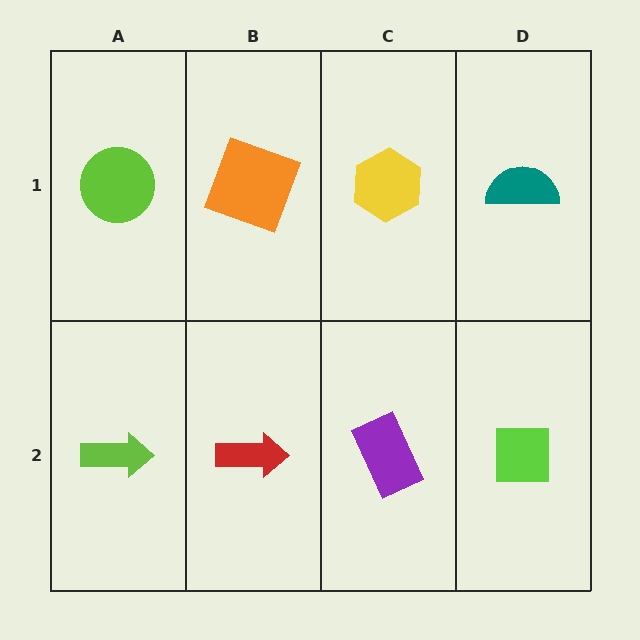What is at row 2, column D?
A lime square.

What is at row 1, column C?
A yellow hexagon.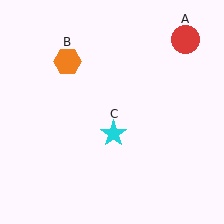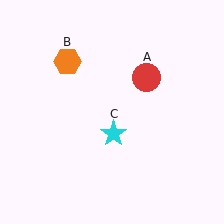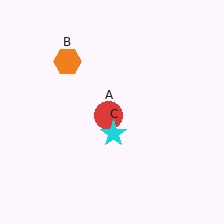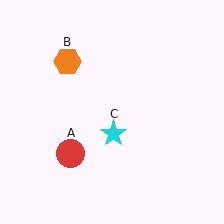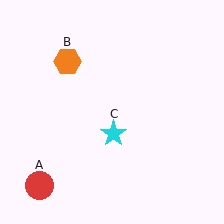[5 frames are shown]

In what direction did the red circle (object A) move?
The red circle (object A) moved down and to the left.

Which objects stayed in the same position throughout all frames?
Orange hexagon (object B) and cyan star (object C) remained stationary.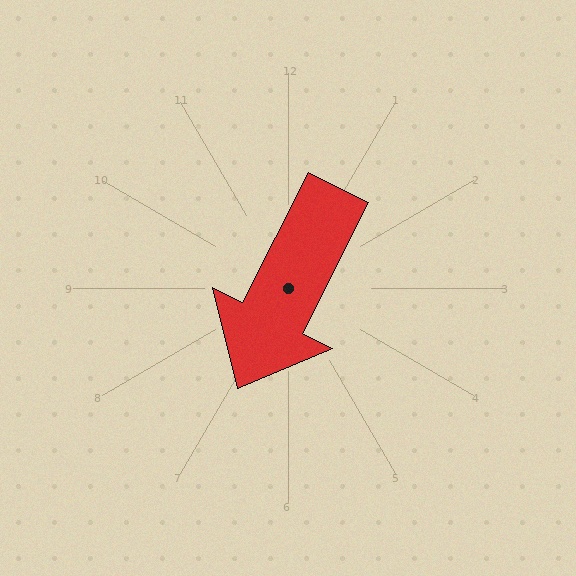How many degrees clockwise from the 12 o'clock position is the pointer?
Approximately 207 degrees.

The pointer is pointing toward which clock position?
Roughly 7 o'clock.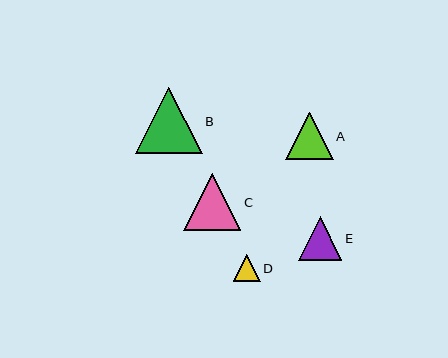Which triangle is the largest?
Triangle B is the largest with a size of approximately 66 pixels.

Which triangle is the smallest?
Triangle D is the smallest with a size of approximately 27 pixels.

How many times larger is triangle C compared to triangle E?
Triangle C is approximately 1.3 times the size of triangle E.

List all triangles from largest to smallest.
From largest to smallest: B, C, A, E, D.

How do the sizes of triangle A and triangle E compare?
Triangle A and triangle E are approximately the same size.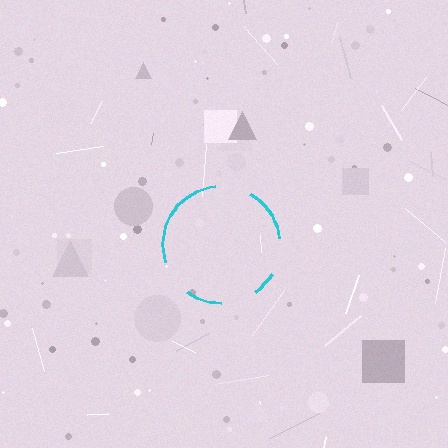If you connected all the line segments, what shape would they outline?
They would outline a circle.